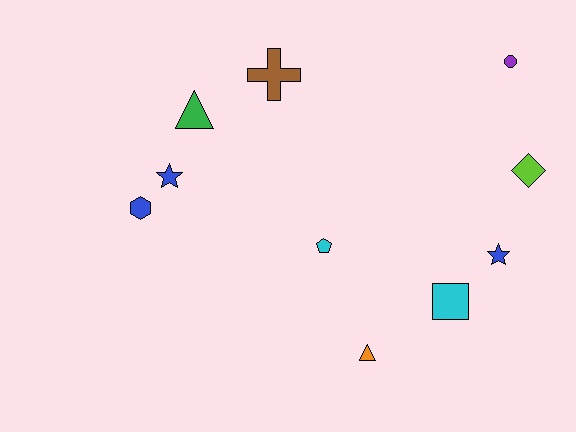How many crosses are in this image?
There is 1 cross.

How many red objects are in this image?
There are no red objects.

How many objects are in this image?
There are 10 objects.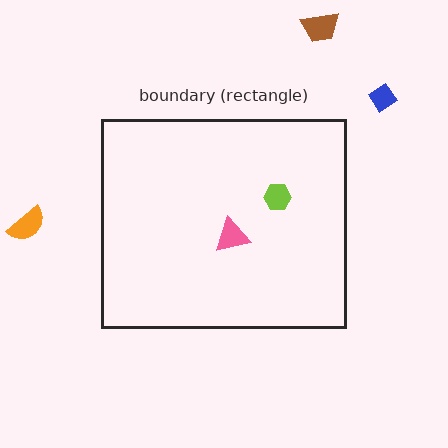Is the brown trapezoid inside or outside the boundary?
Outside.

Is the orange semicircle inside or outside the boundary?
Outside.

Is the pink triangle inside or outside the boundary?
Inside.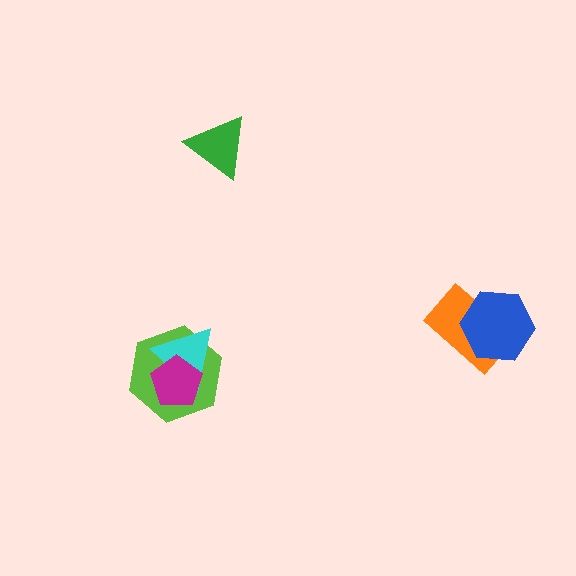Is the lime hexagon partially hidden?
Yes, it is partially covered by another shape.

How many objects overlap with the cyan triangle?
2 objects overlap with the cyan triangle.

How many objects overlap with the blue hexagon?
1 object overlaps with the blue hexagon.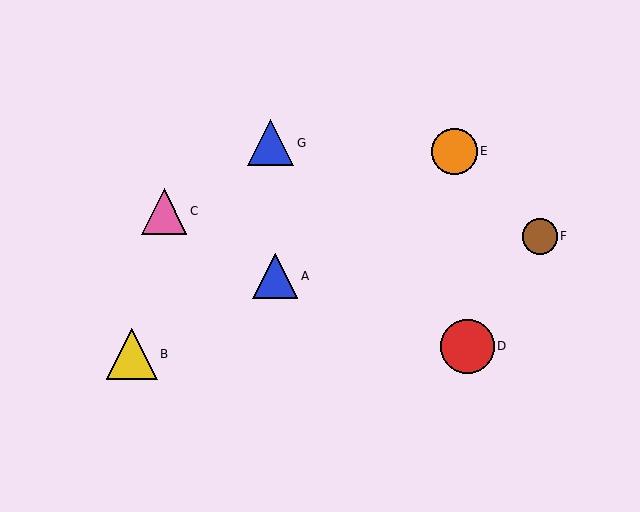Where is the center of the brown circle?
The center of the brown circle is at (540, 236).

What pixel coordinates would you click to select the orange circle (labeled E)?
Click at (454, 151) to select the orange circle E.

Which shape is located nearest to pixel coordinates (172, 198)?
The pink triangle (labeled C) at (164, 211) is nearest to that location.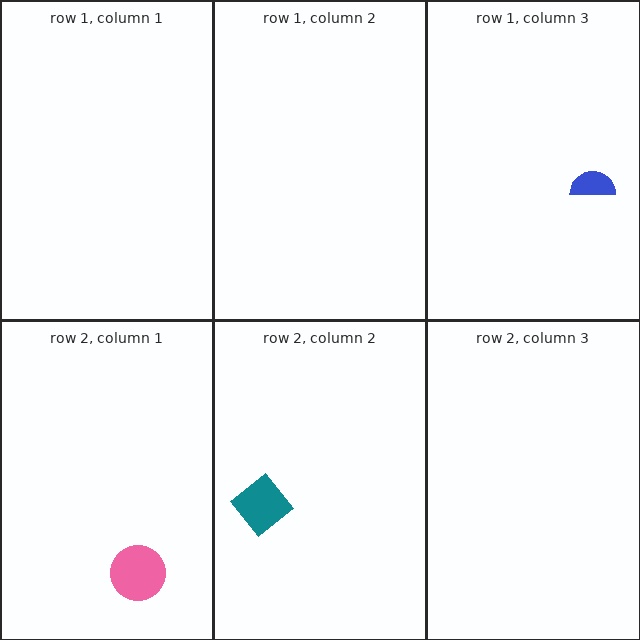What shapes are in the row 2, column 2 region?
The teal diamond.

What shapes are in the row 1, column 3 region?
The blue semicircle.